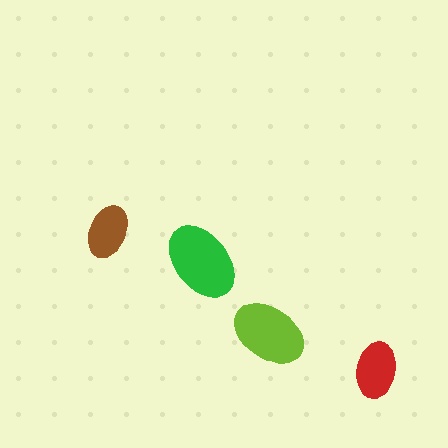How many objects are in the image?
There are 4 objects in the image.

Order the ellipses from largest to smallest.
the green one, the lime one, the red one, the brown one.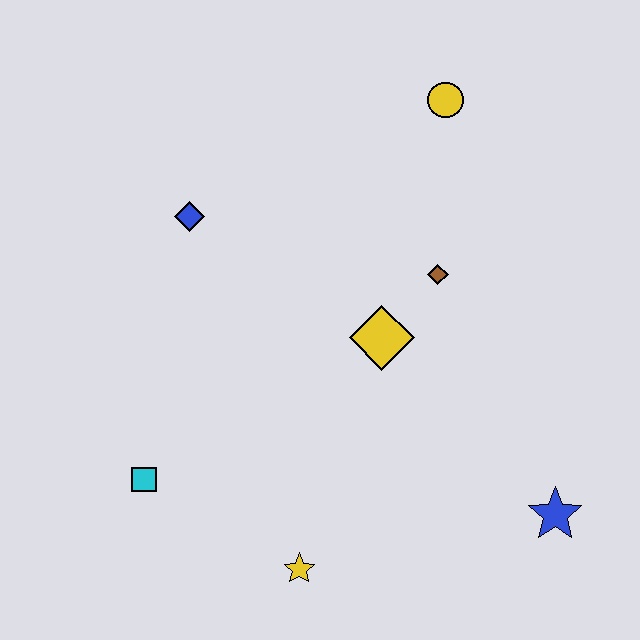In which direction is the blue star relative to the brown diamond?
The blue star is below the brown diamond.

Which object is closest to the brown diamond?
The yellow diamond is closest to the brown diamond.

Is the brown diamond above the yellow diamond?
Yes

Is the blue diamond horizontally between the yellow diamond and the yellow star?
No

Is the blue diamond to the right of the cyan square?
Yes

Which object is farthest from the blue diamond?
The blue star is farthest from the blue diamond.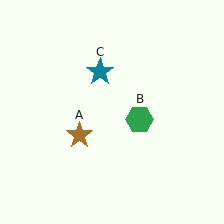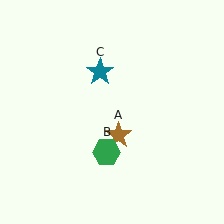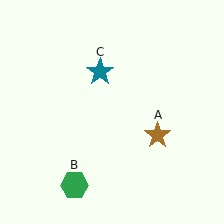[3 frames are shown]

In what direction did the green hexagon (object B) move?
The green hexagon (object B) moved down and to the left.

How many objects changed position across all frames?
2 objects changed position: brown star (object A), green hexagon (object B).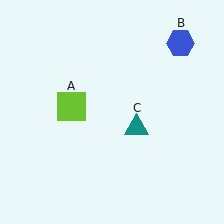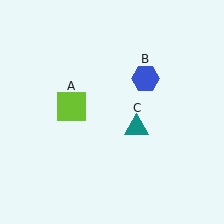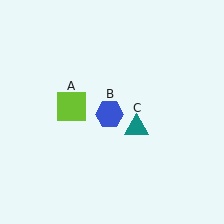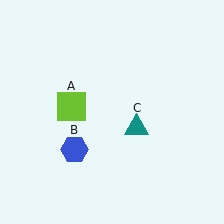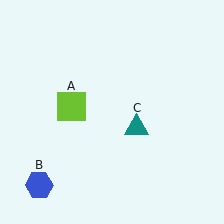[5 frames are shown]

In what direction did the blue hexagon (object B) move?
The blue hexagon (object B) moved down and to the left.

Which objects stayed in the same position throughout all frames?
Lime square (object A) and teal triangle (object C) remained stationary.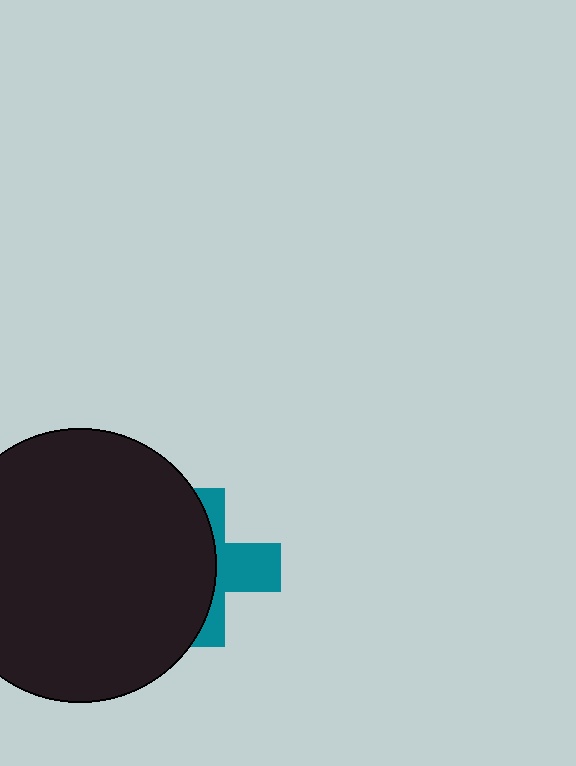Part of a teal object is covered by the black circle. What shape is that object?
It is a cross.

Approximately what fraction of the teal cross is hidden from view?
Roughly 59% of the teal cross is hidden behind the black circle.